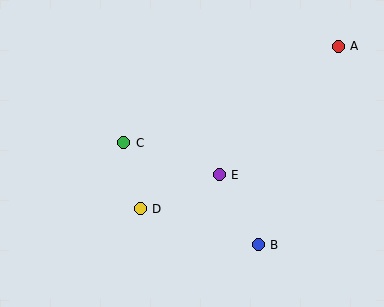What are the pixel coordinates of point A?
Point A is at (338, 46).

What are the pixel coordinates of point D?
Point D is at (140, 209).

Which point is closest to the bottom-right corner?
Point B is closest to the bottom-right corner.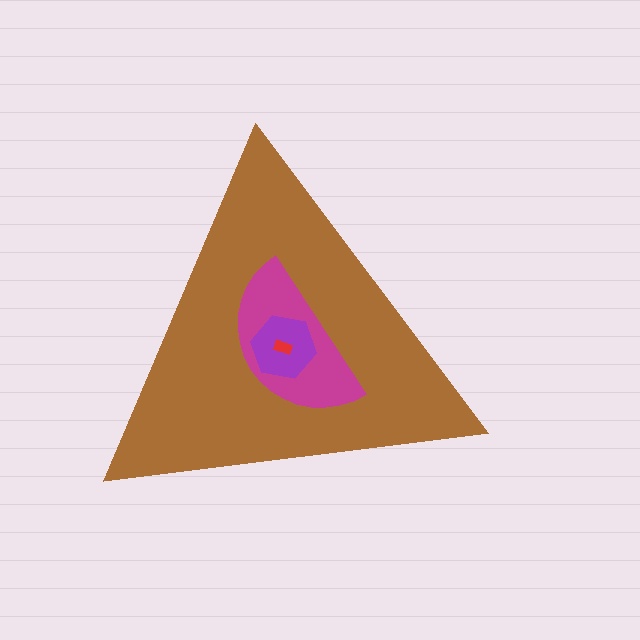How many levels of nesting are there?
4.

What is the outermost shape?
The brown triangle.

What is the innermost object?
The red rectangle.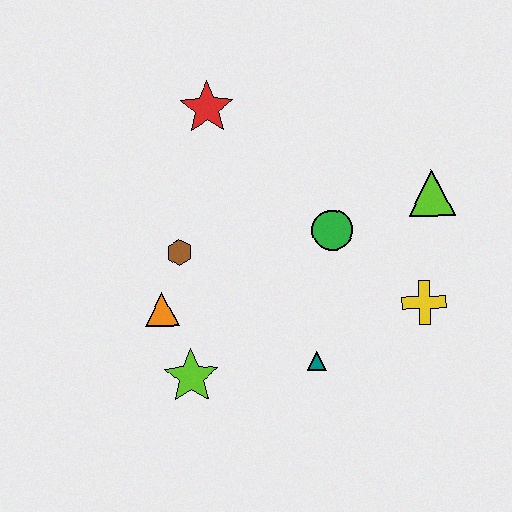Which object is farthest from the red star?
The yellow cross is farthest from the red star.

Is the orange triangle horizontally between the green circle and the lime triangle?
No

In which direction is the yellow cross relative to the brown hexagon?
The yellow cross is to the right of the brown hexagon.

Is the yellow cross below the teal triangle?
No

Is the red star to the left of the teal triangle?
Yes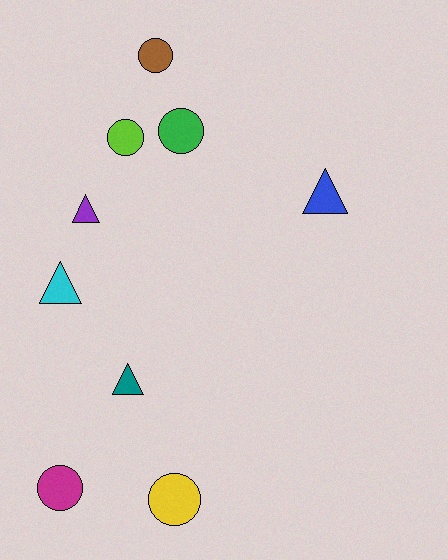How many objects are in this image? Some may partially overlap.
There are 9 objects.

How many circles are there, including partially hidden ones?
There are 5 circles.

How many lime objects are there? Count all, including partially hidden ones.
There is 1 lime object.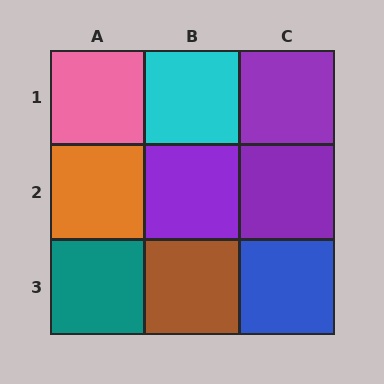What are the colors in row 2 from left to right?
Orange, purple, purple.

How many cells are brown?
1 cell is brown.